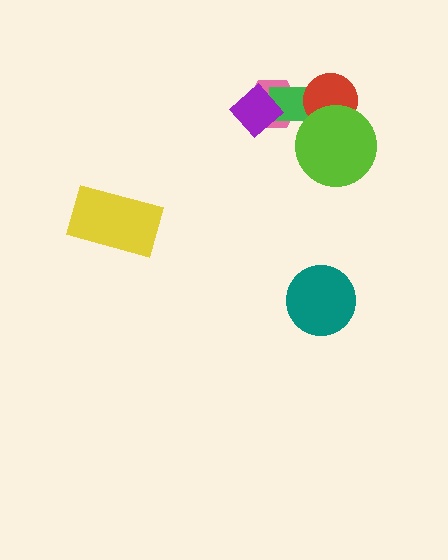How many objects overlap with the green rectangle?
4 objects overlap with the green rectangle.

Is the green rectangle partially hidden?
Yes, it is partially covered by another shape.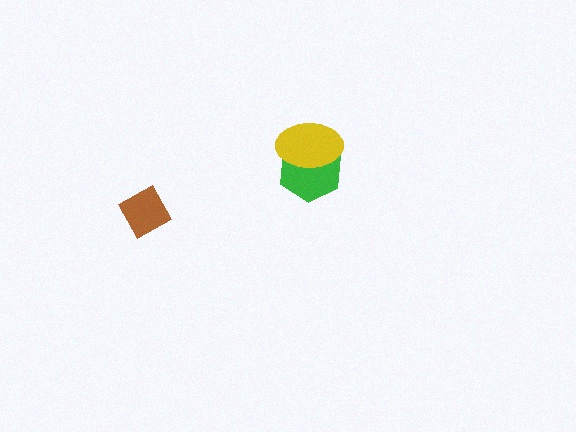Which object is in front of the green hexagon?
The yellow ellipse is in front of the green hexagon.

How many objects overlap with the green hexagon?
1 object overlaps with the green hexagon.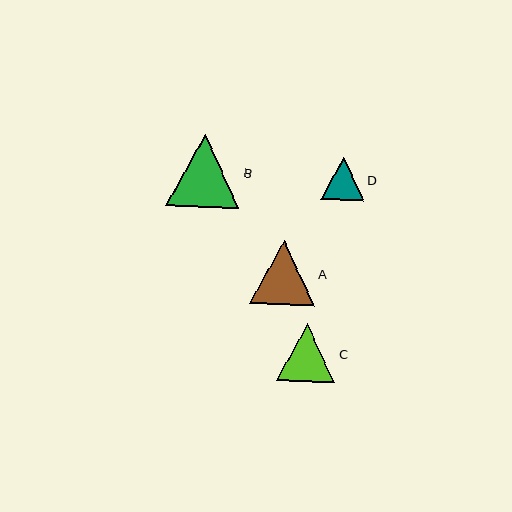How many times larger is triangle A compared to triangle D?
Triangle A is approximately 1.5 times the size of triangle D.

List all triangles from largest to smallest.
From largest to smallest: B, A, C, D.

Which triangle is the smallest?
Triangle D is the smallest with a size of approximately 43 pixels.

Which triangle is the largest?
Triangle B is the largest with a size of approximately 73 pixels.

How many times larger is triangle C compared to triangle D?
Triangle C is approximately 1.4 times the size of triangle D.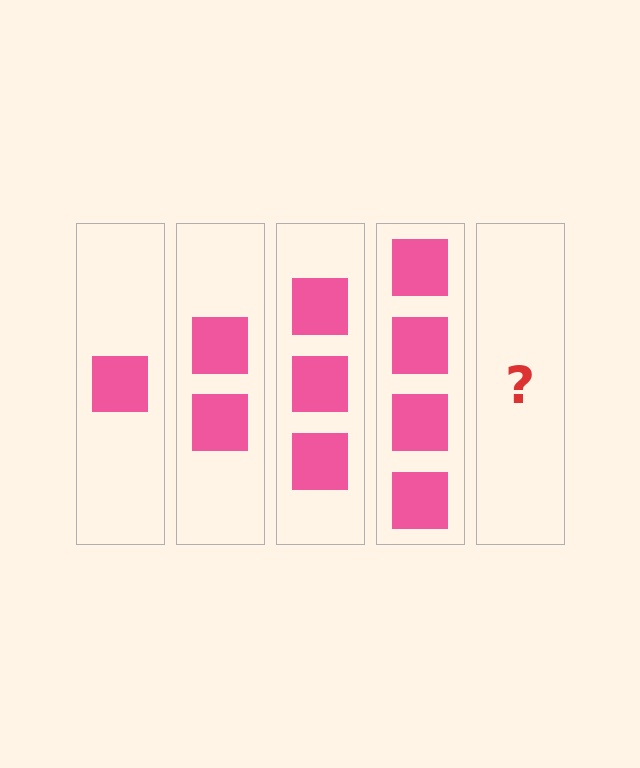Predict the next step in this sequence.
The next step is 5 squares.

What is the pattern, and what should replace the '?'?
The pattern is that each step adds one more square. The '?' should be 5 squares.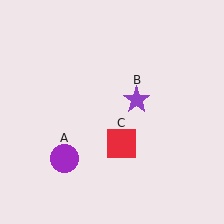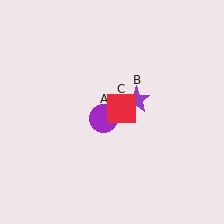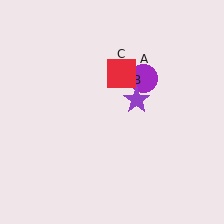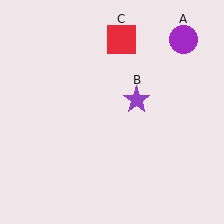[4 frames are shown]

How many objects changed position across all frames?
2 objects changed position: purple circle (object A), red square (object C).